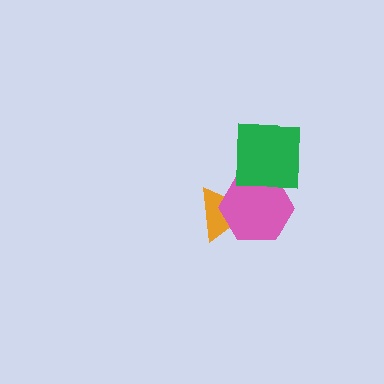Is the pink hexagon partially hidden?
Yes, it is partially covered by another shape.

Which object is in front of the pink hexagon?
The green square is in front of the pink hexagon.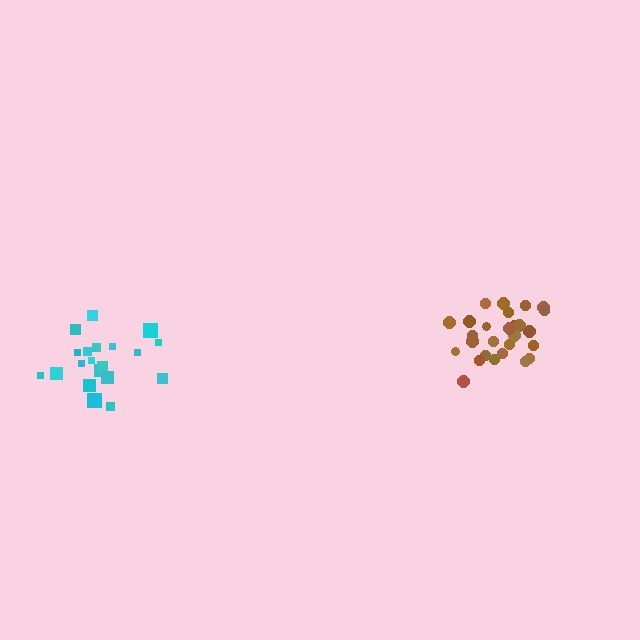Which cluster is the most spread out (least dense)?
Cyan.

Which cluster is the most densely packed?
Brown.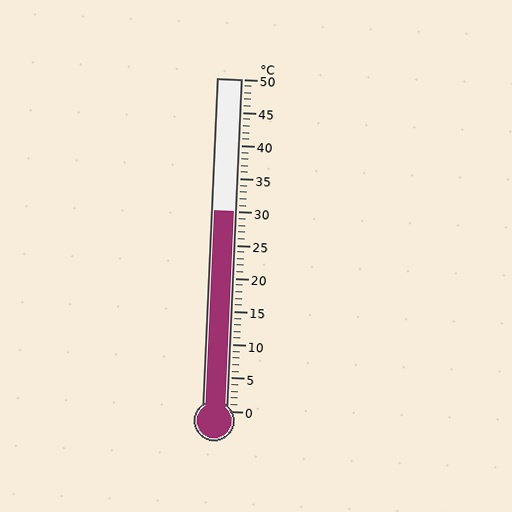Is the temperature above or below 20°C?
The temperature is above 20°C.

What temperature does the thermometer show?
The thermometer shows approximately 30°C.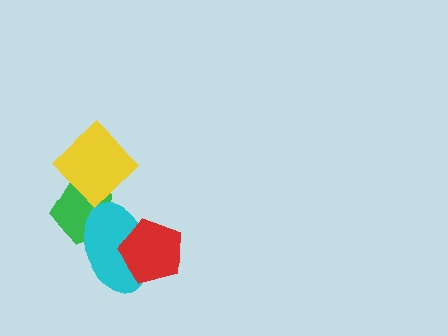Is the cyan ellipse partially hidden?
Yes, it is partially covered by another shape.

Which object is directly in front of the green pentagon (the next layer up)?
The cyan ellipse is directly in front of the green pentagon.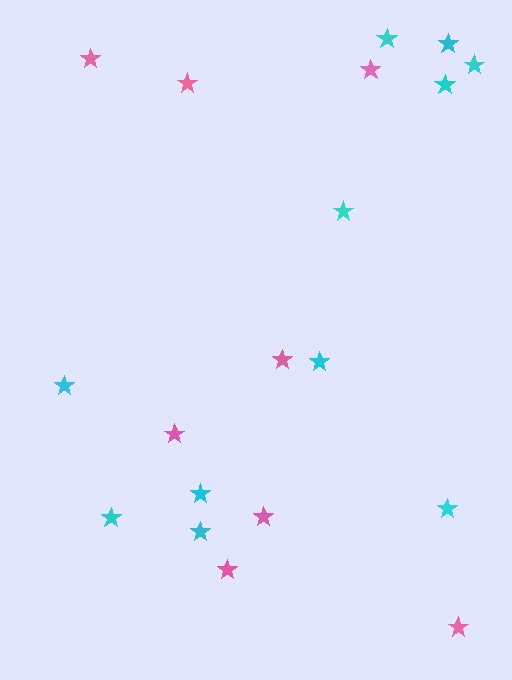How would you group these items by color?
There are 2 groups: one group of cyan stars (11) and one group of pink stars (8).